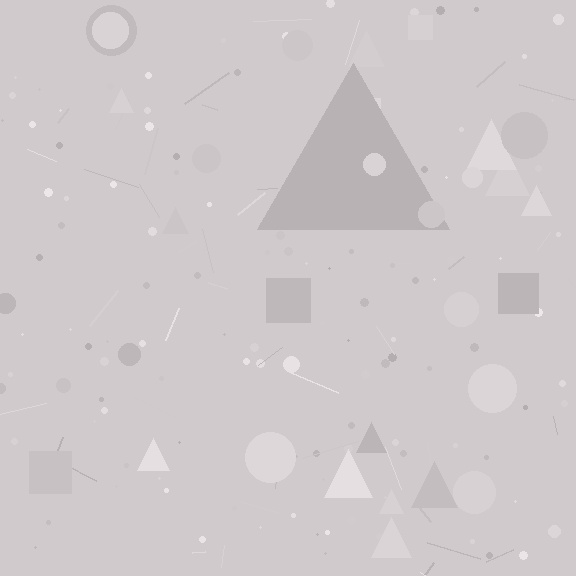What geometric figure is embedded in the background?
A triangle is embedded in the background.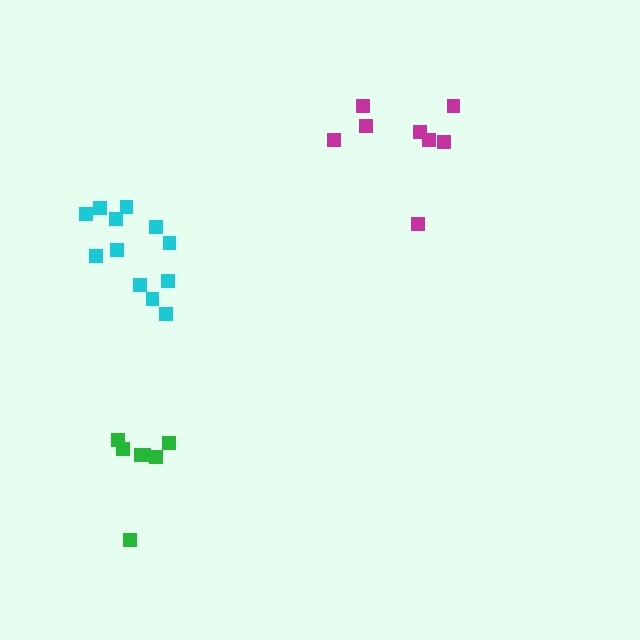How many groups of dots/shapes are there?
There are 3 groups.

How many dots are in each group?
Group 1: 12 dots, Group 2: 7 dots, Group 3: 8 dots (27 total).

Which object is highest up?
The magenta cluster is topmost.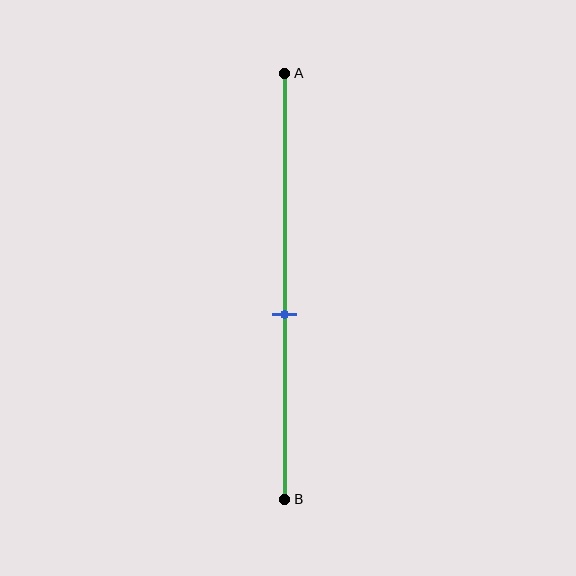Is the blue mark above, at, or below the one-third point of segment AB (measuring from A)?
The blue mark is below the one-third point of segment AB.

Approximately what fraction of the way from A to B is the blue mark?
The blue mark is approximately 55% of the way from A to B.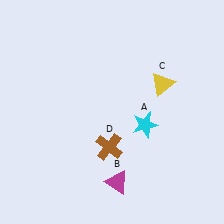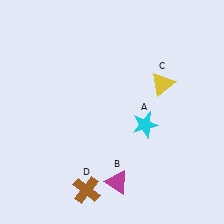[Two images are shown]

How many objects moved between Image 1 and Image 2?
1 object moved between the two images.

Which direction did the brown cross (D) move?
The brown cross (D) moved down.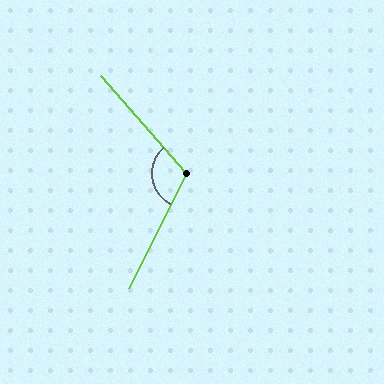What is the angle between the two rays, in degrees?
Approximately 112 degrees.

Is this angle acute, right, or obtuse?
It is obtuse.